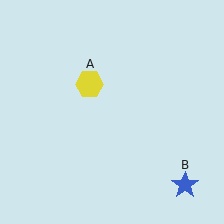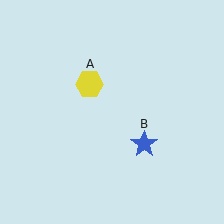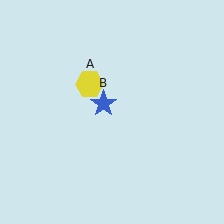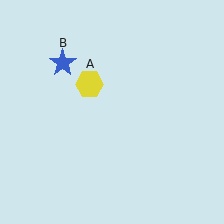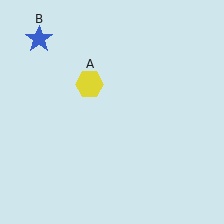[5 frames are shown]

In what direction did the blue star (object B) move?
The blue star (object B) moved up and to the left.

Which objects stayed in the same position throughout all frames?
Yellow hexagon (object A) remained stationary.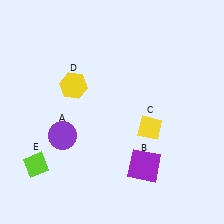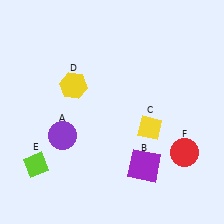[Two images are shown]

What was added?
A red circle (F) was added in Image 2.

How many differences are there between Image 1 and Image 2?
There is 1 difference between the two images.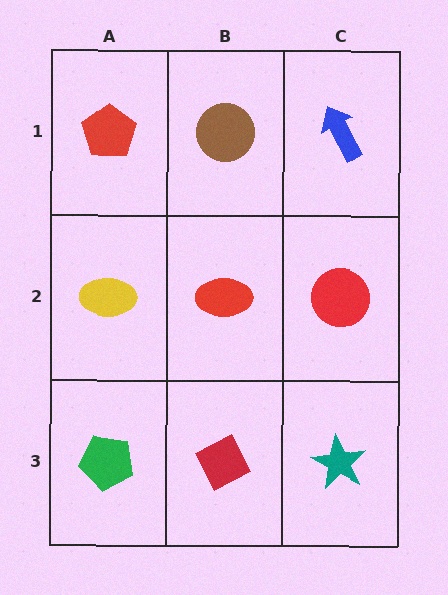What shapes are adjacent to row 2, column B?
A brown circle (row 1, column B), a red diamond (row 3, column B), a yellow ellipse (row 2, column A), a red circle (row 2, column C).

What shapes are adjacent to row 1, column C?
A red circle (row 2, column C), a brown circle (row 1, column B).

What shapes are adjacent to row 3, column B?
A red ellipse (row 2, column B), a green pentagon (row 3, column A), a teal star (row 3, column C).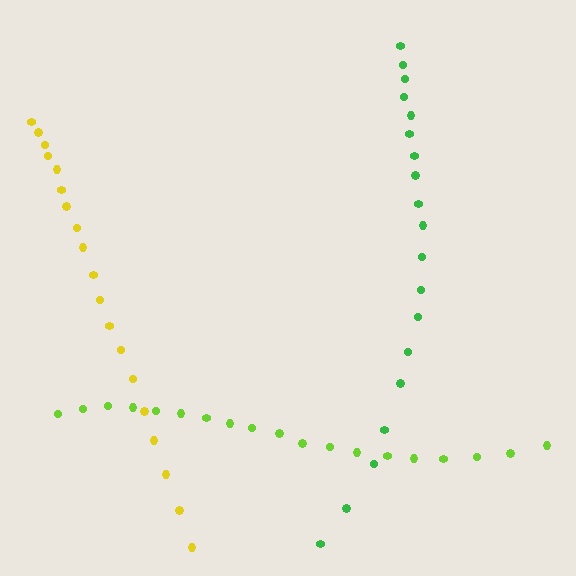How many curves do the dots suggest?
There are 3 distinct paths.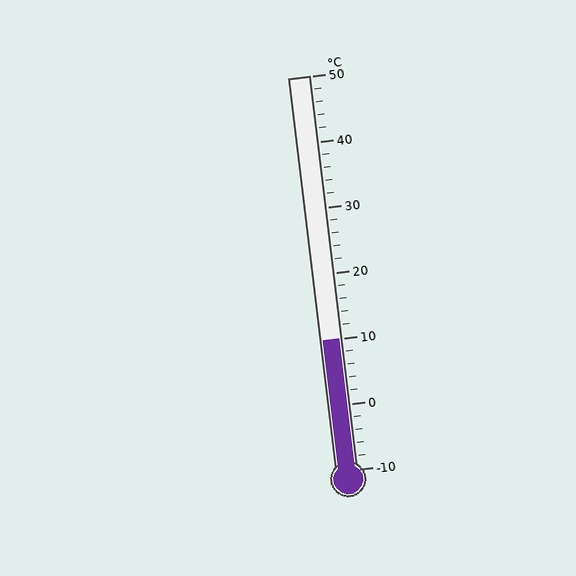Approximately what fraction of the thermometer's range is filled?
The thermometer is filled to approximately 35% of its range.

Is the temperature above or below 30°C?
The temperature is below 30°C.